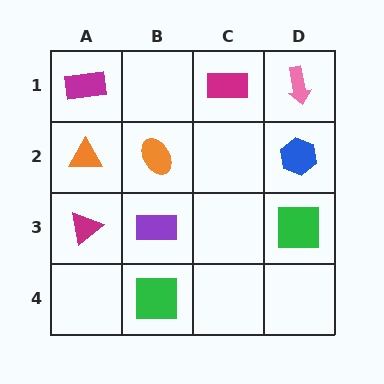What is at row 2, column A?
An orange triangle.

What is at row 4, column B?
A green square.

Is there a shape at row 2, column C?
No, that cell is empty.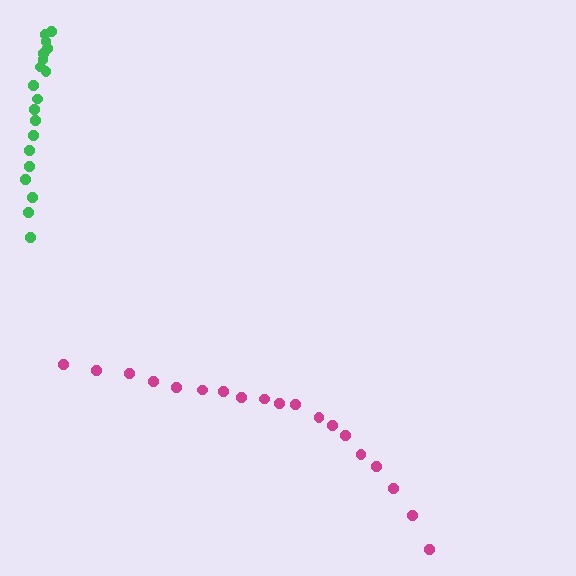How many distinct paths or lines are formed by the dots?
There are 2 distinct paths.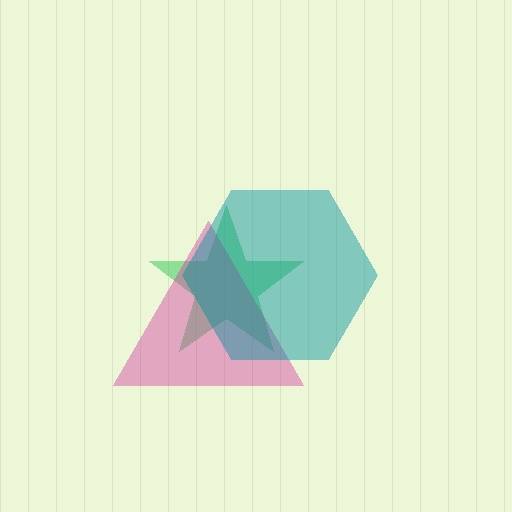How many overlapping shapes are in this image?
There are 3 overlapping shapes in the image.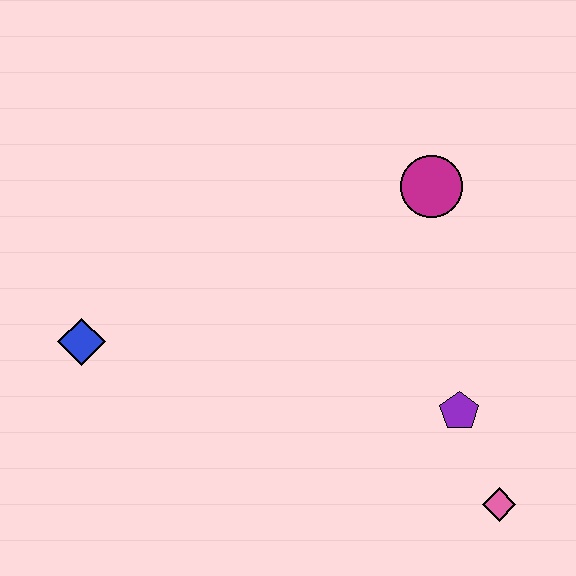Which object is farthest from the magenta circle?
The blue diamond is farthest from the magenta circle.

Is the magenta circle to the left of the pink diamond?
Yes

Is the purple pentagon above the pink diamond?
Yes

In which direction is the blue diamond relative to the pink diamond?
The blue diamond is to the left of the pink diamond.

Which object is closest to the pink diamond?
The purple pentagon is closest to the pink diamond.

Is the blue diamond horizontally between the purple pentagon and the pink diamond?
No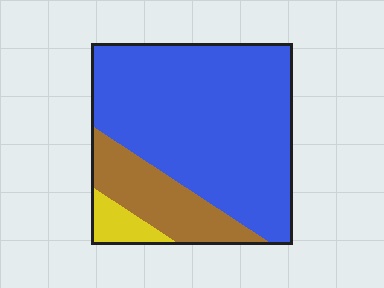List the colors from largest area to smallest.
From largest to smallest: blue, brown, yellow.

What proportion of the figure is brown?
Brown covers 20% of the figure.